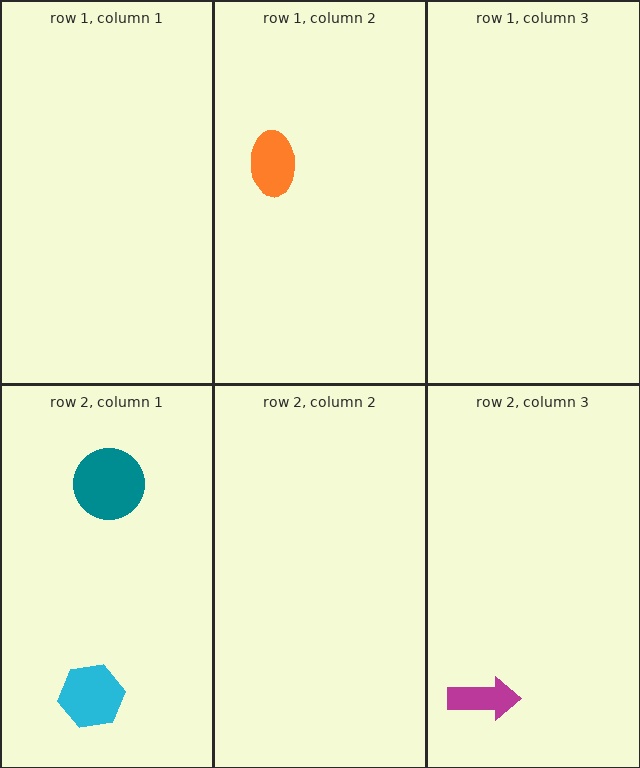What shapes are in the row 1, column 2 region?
The orange ellipse.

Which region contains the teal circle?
The row 2, column 1 region.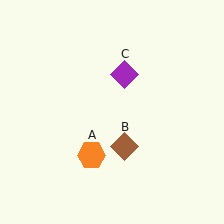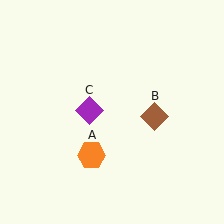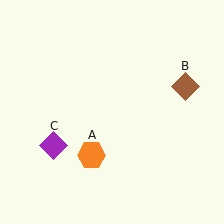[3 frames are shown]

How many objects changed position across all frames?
2 objects changed position: brown diamond (object B), purple diamond (object C).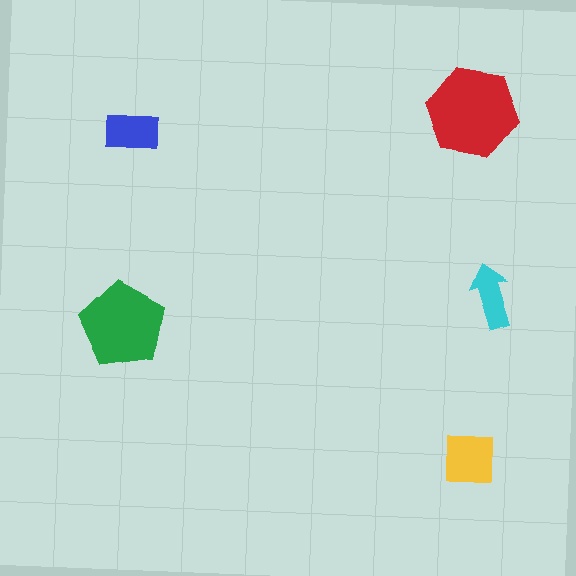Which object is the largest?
The red hexagon.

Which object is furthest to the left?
The green pentagon is leftmost.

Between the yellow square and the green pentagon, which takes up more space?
The green pentagon.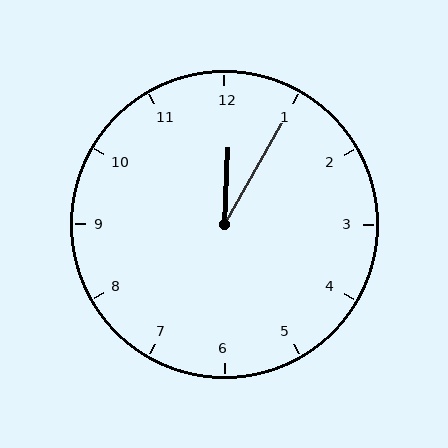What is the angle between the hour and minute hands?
Approximately 28 degrees.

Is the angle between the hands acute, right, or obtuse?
It is acute.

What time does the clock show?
12:05.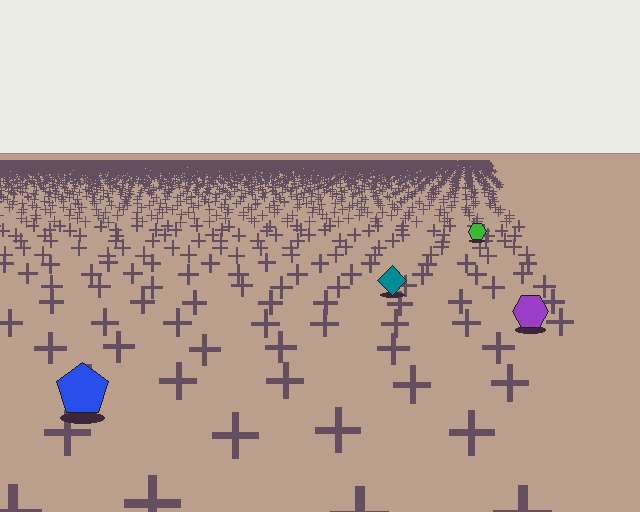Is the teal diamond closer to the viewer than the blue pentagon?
No. The blue pentagon is closer — you can tell from the texture gradient: the ground texture is coarser near it.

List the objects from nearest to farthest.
From nearest to farthest: the blue pentagon, the purple hexagon, the teal diamond, the green hexagon.